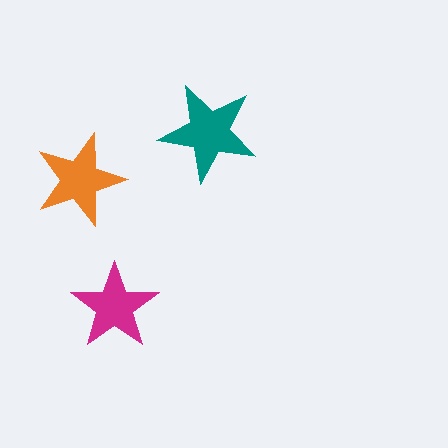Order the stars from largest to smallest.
the teal one, the orange one, the magenta one.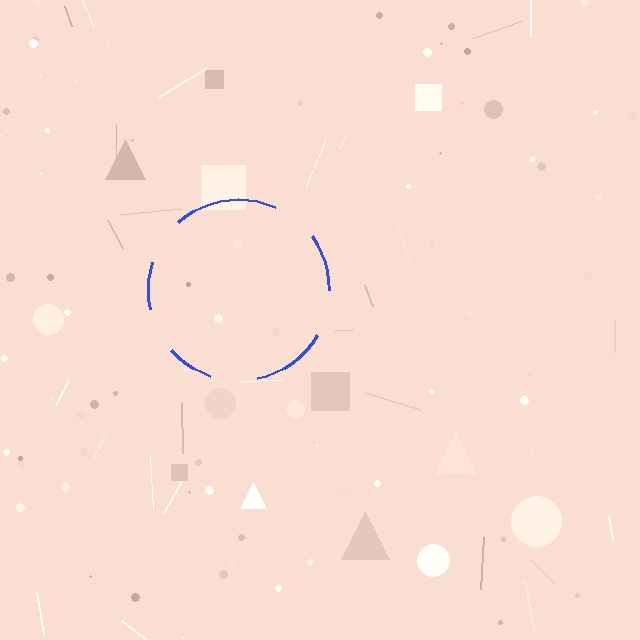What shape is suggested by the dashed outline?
The dashed outline suggests a circle.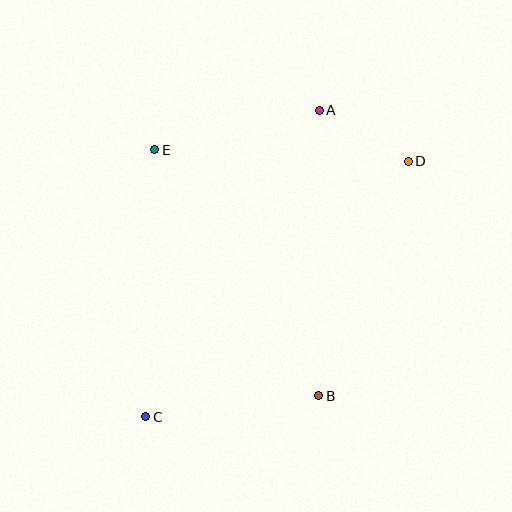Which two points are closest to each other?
Points A and D are closest to each other.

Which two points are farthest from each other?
Points C and D are farthest from each other.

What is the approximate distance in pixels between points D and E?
The distance between D and E is approximately 254 pixels.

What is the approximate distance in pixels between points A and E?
The distance between A and E is approximately 169 pixels.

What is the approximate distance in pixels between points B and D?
The distance between B and D is approximately 251 pixels.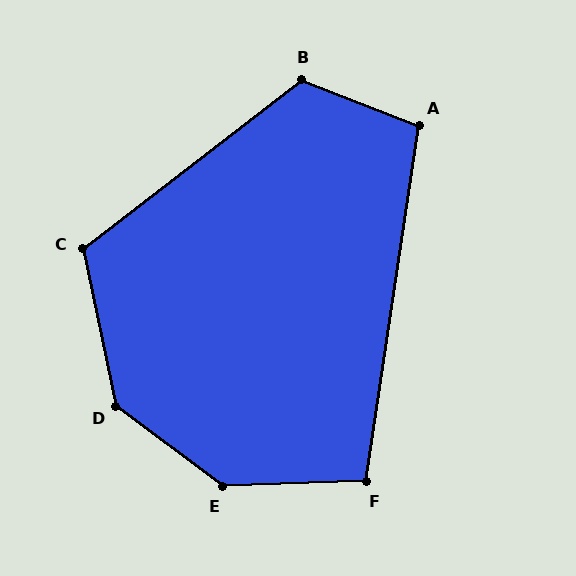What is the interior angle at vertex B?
Approximately 121 degrees (obtuse).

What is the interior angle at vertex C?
Approximately 116 degrees (obtuse).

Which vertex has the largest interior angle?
E, at approximately 141 degrees.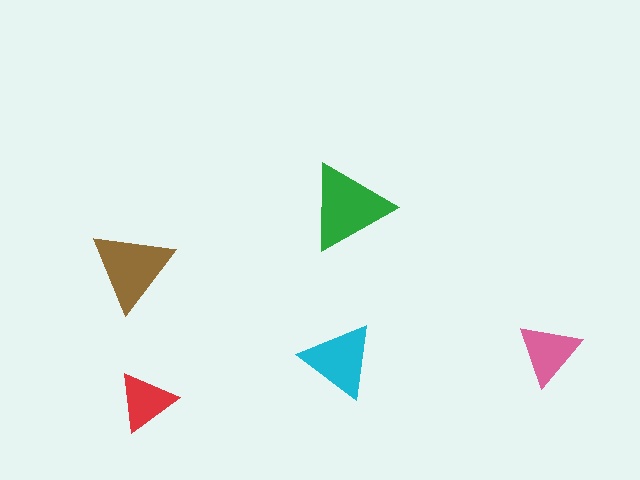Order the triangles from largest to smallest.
the green one, the brown one, the cyan one, the pink one, the red one.